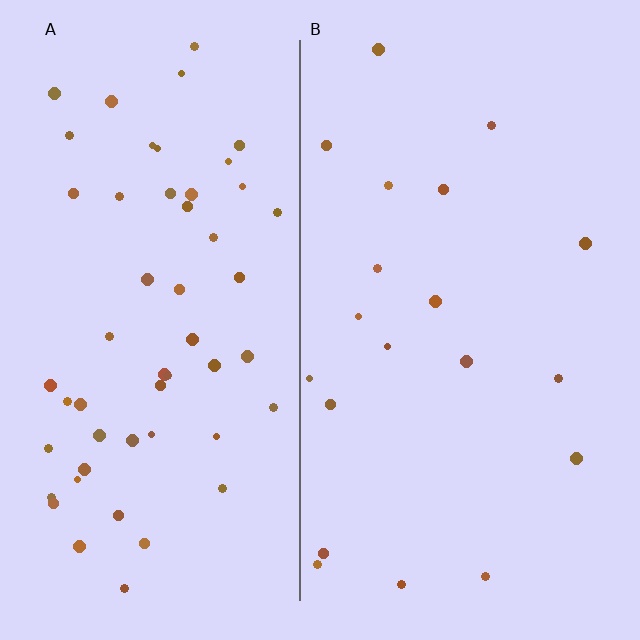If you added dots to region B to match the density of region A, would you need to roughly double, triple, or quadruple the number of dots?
Approximately triple.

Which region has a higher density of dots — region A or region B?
A (the left).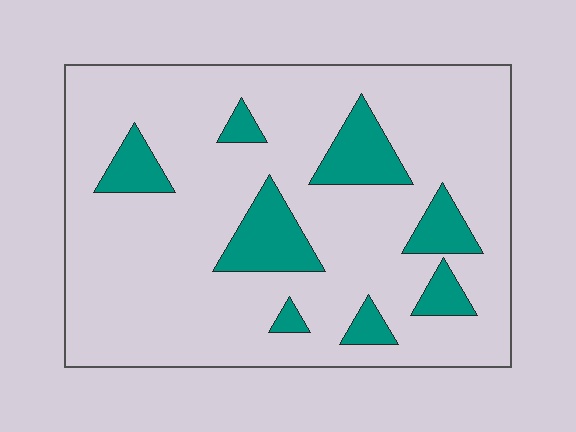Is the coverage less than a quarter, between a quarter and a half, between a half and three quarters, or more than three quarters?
Less than a quarter.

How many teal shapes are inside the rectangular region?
8.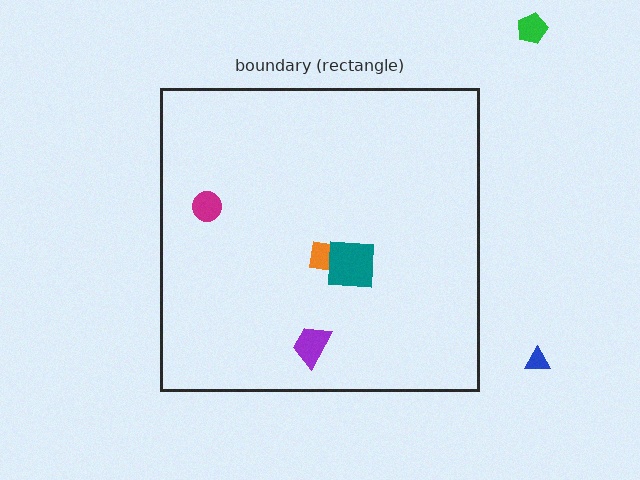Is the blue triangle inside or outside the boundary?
Outside.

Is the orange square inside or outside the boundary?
Inside.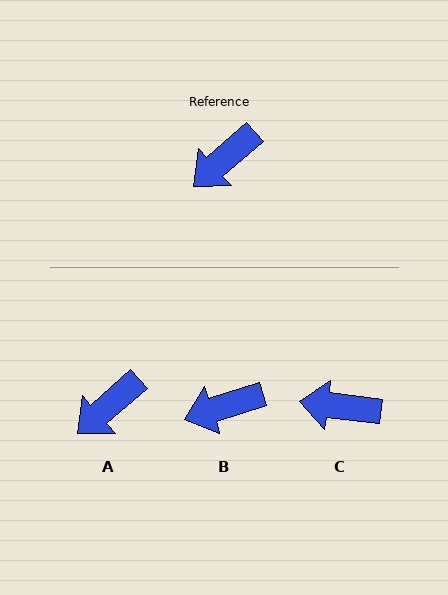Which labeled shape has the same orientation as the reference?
A.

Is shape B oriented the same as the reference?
No, it is off by about 23 degrees.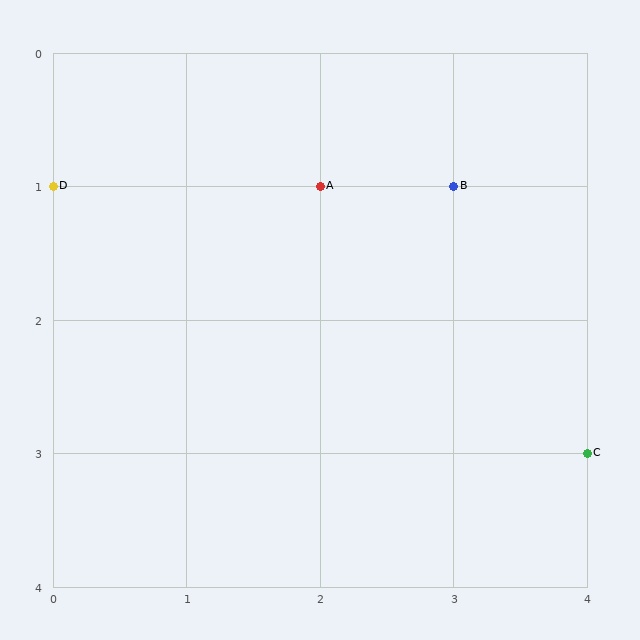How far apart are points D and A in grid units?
Points D and A are 2 columns apart.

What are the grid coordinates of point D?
Point D is at grid coordinates (0, 1).